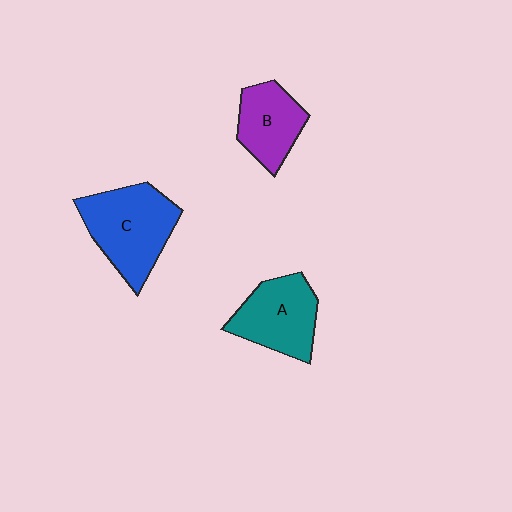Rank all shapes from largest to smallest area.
From largest to smallest: C (blue), A (teal), B (purple).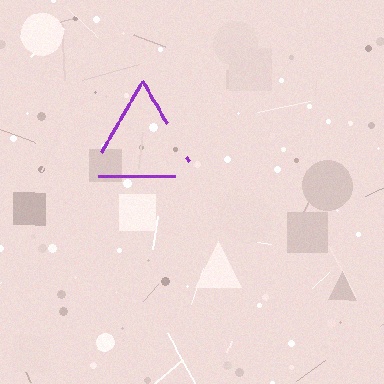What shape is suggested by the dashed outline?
The dashed outline suggests a triangle.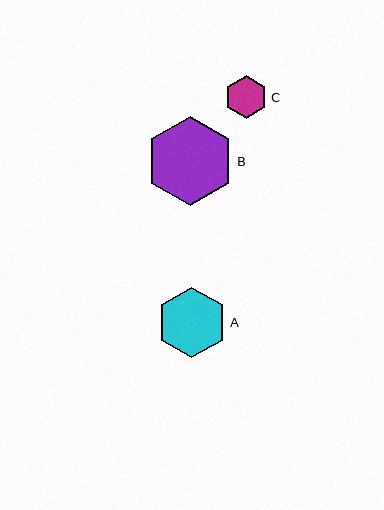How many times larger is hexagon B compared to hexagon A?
Hexagon B is approximately 1.3 times the size of hexagon A.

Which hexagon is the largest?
Hexagon B is the largest with a size of approximately 88 pixels.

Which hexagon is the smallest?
Hexagon C is the smallest with a size of approximately 44 pixels.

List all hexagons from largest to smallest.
From largest to smallest: B, A, C.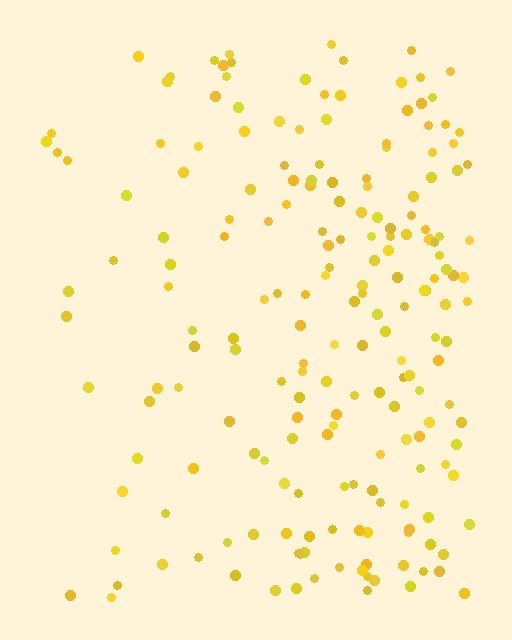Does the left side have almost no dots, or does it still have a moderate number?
Still a moderate number, just noticeably fewer than the right.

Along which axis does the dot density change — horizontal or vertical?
Horizontal.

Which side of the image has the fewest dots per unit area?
The left.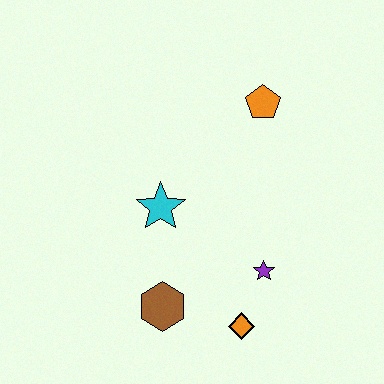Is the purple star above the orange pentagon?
No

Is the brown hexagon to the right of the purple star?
No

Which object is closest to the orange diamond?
The purple star is closest to the orange diamond.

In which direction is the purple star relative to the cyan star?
The purple star is to the right of the cyan star.